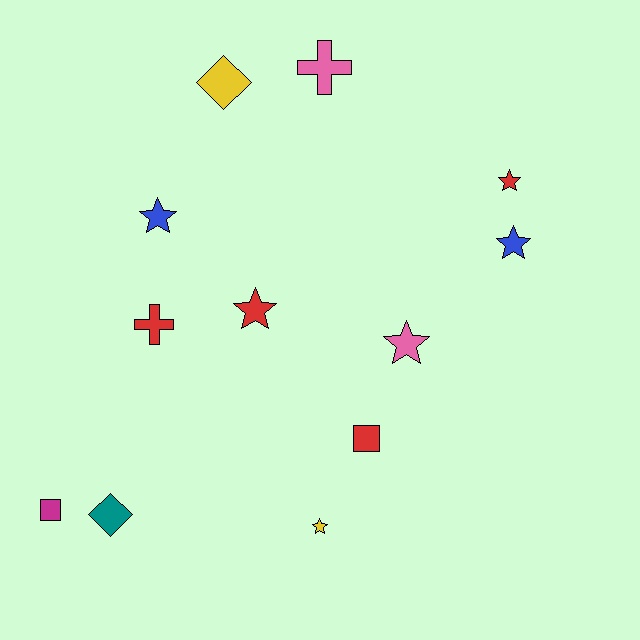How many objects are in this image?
There are 12 objects.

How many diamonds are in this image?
There are 2 diamonds.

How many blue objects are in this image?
There are 2 blue objects.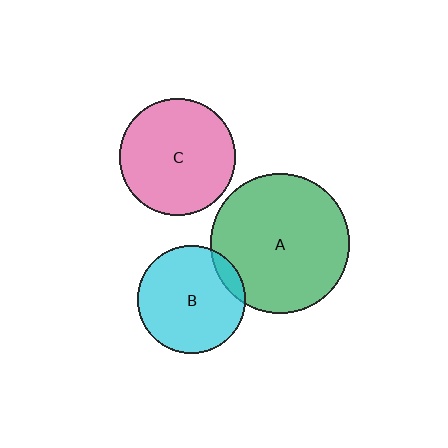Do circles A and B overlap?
Yes.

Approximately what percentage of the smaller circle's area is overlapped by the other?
Approximately 10%.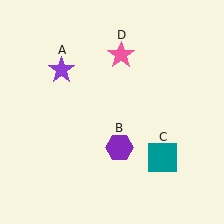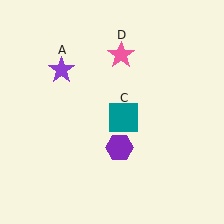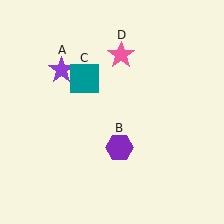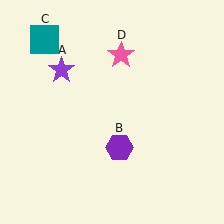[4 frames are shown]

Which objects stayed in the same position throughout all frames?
Purple star (object A) and purple hexagon (object B) and pink star (object D) remained stationary.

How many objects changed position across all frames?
1 object changed position: teal square (object C).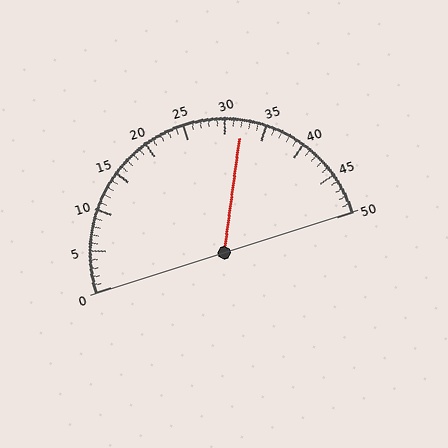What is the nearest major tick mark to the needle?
The nearest major tick mark is 30.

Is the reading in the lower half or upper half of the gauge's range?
The reading is in the upper half of the range (0 to 50).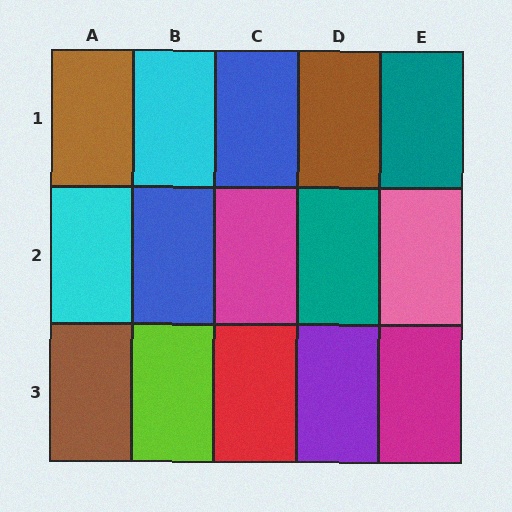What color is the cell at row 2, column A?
Cyan.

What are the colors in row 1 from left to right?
Brown, cyan, blue, brown, teal.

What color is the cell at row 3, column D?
Purple.